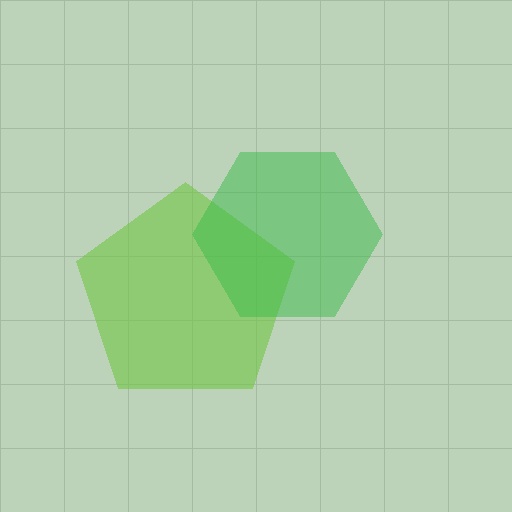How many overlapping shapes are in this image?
There are 2 overlapping shapes in the image.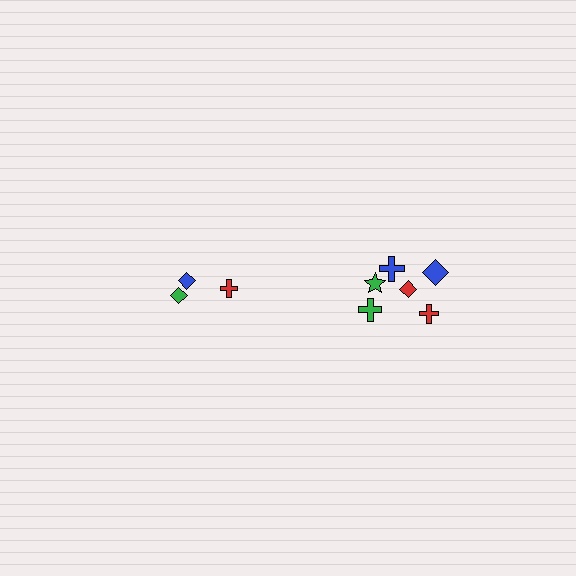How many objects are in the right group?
There are 6 objects.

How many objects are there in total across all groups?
There are 9 objects.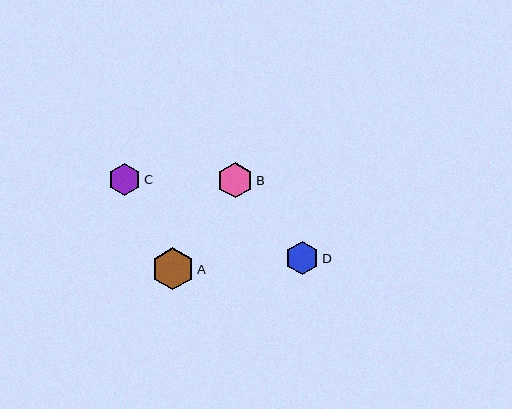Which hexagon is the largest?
Hexagon A is the largest with a size of approximately 42 pixels.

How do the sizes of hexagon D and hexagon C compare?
Hexagon D and hexagon C are approximately the same size.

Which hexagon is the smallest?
Hexagon C is the smallest with a size of approximately 32 pixels.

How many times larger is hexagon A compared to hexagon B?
Hexagon A is approximately 1.2 times the size of hexagon B.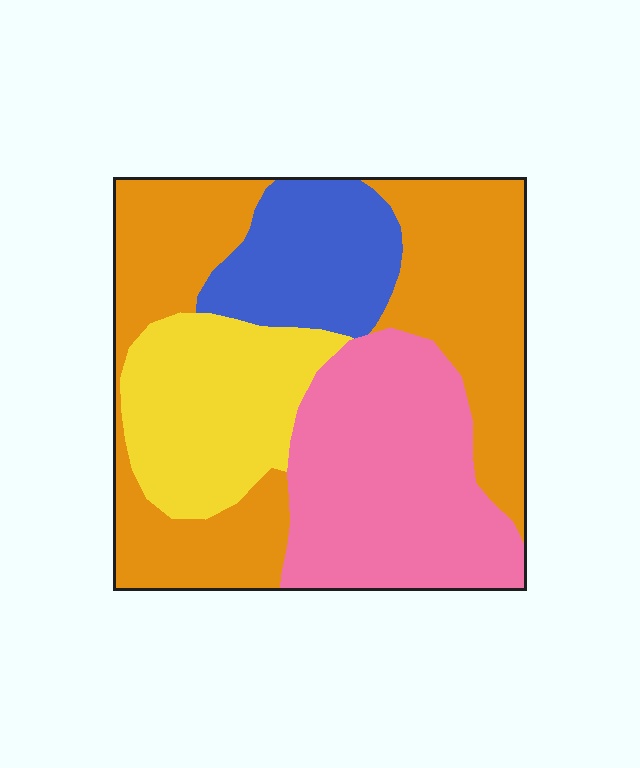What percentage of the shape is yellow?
Yellow covers roughly 20% of the shape.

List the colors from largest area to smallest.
From largest to smallest: orange, pink, yellow, blue.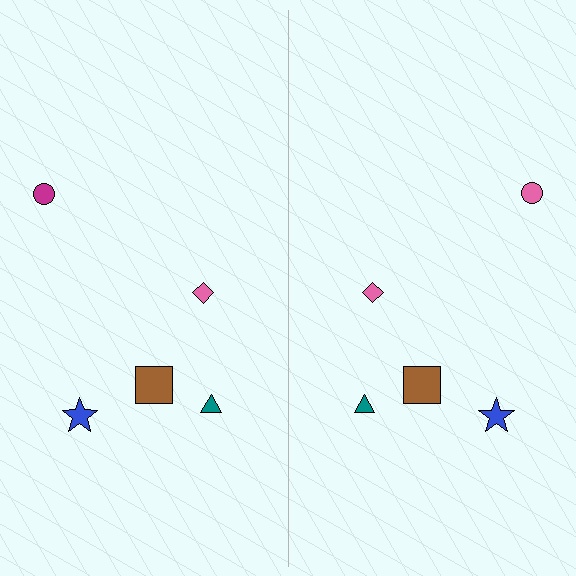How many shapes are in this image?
There are 10 shapes in this image.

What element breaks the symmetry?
The pink circle on the right side breaks the symmetry — its mirror counterpart is magenta.